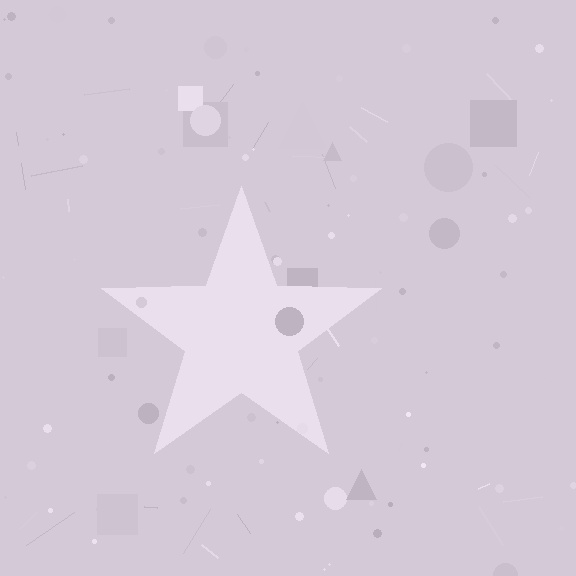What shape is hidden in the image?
A star is hidden in the image.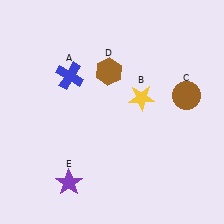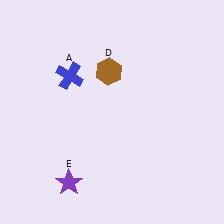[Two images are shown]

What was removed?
The brown circle (C), the yellow star (B) were removed in Image 2.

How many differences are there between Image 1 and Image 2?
There are 2 differences between the two images.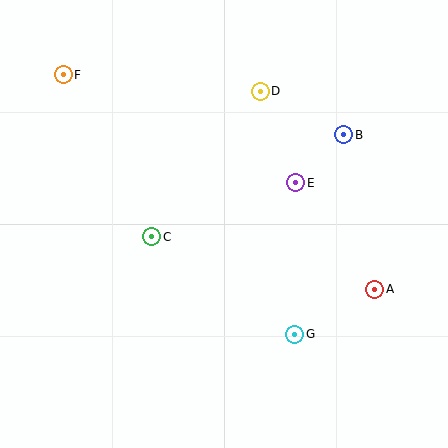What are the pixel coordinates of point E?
Point E is at (296, 183).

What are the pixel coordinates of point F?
Point F is at (63, 75).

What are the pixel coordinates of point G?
Point G is at (295, 334).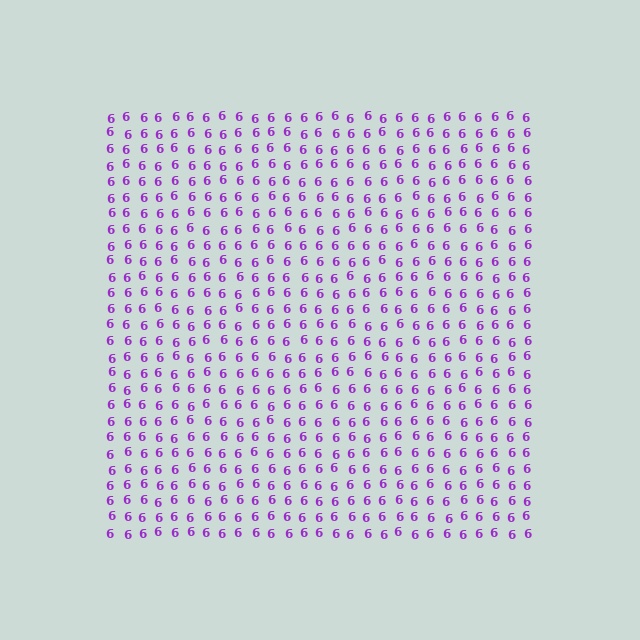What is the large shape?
The large shape is a square.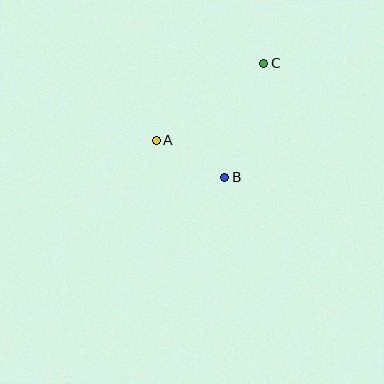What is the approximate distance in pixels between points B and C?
The distance between B and C is approximately 120 pixels.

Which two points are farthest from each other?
Points A and C are farthest from each other.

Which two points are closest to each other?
Points A and B are closest to each other.